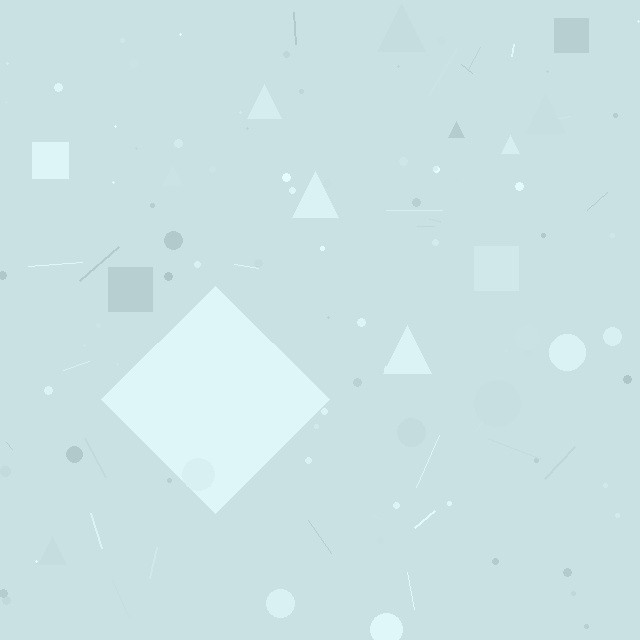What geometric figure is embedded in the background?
A diamond is embedded in the background.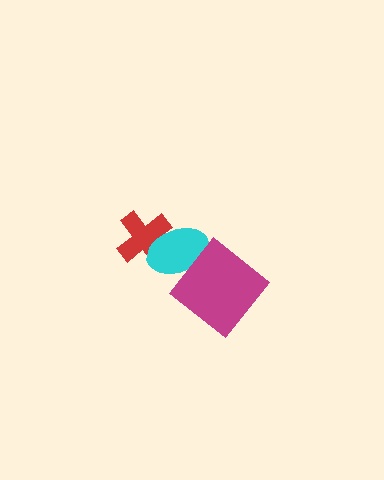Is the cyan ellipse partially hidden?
Yes, it is partially covered by another shape.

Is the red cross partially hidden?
Yes, it is partially covered by another shape.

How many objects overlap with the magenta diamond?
1 object overlaps with the magenta diamond.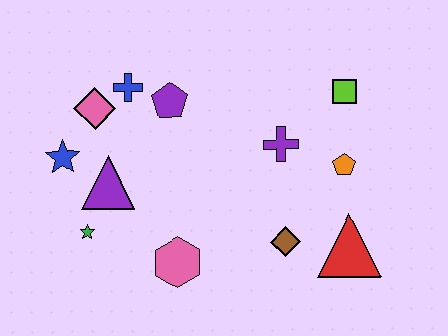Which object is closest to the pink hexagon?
The green star is closest to the pink hexagon.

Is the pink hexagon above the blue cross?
No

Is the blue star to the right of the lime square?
No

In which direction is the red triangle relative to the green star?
The red triangle is to the right of the green star.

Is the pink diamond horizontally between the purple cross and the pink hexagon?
No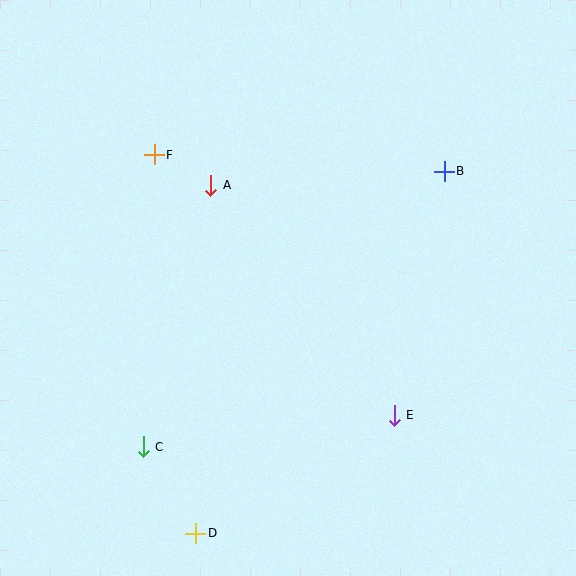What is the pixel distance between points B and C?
The distance between B and C is 408 pixels.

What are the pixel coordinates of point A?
Point A is at (211, 185).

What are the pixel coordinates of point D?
Point D is at (196, 533).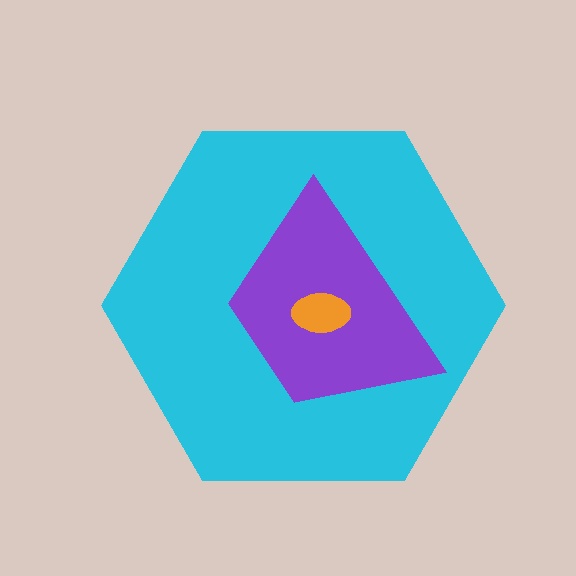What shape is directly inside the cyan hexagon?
The purple trapezoid.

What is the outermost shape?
The cyan hexagon.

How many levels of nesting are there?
3.